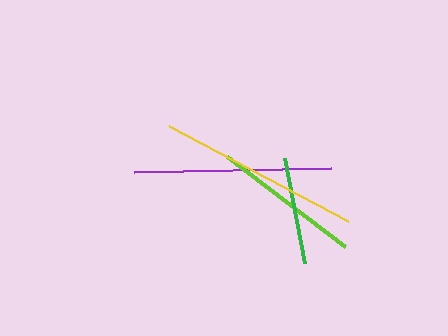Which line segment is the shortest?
The green line is the shortest at approximately 107 pixels.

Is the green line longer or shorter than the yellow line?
The yellow line is longer than the green line.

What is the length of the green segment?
The green segment is approximately 107 pixels long.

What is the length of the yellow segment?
The yellow segment is approximately 203 pixels long.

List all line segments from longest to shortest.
From longest to shortest: yellow, purple, lime, green.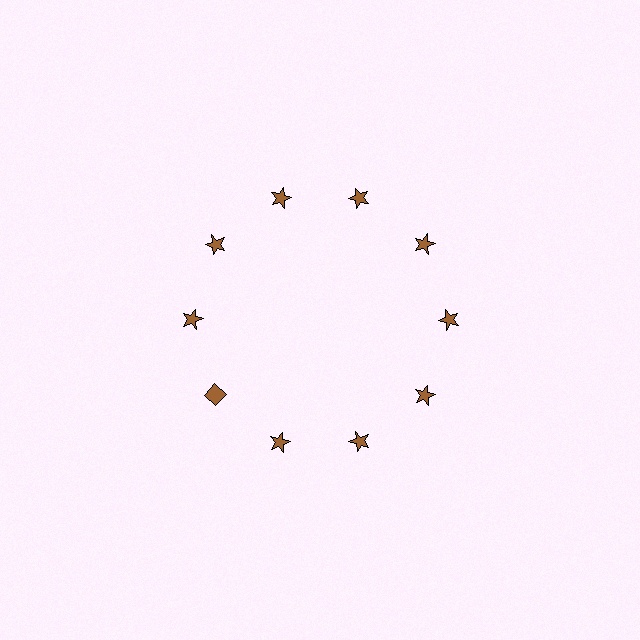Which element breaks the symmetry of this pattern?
The brown diamond at roughly the 8 o'clock position breaks the symmetry. All other shapes are brown stars.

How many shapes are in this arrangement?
There are 10 shapes arranged in a ring pattern.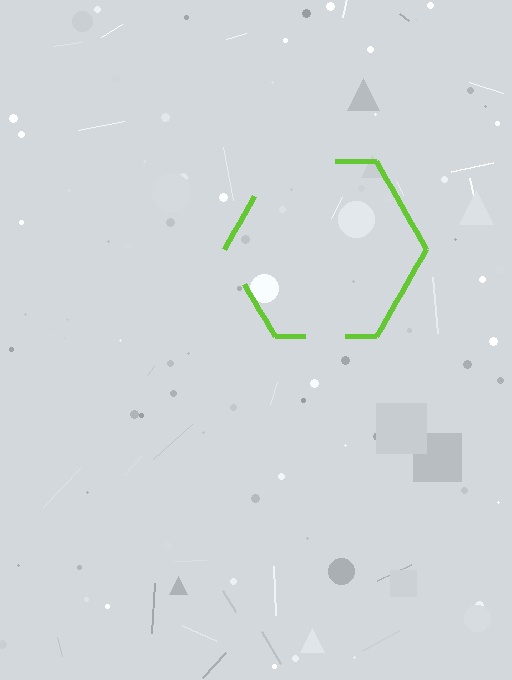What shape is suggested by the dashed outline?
The dashed outline suggests a hexagon.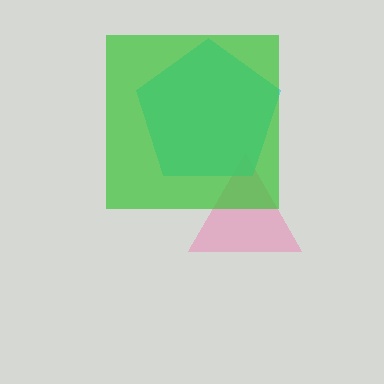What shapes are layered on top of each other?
The layered shapes are: a pink triangle, a cyan pentagon, a green square.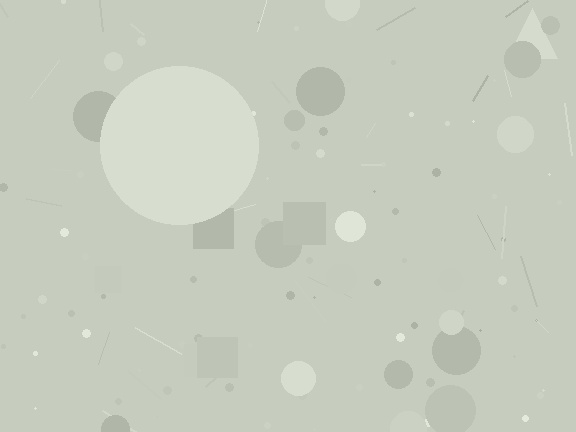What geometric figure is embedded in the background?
A circle is embedded in the background.